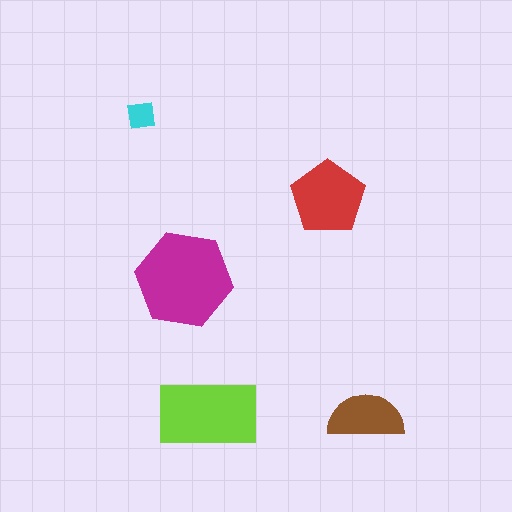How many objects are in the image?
There are 5 objects in the image.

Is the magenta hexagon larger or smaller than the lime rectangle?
Larger.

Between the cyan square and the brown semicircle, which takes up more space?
The brown semicircle.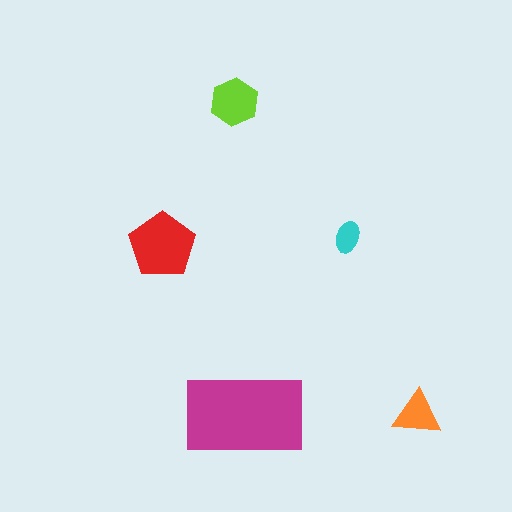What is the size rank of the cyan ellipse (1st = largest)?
5th.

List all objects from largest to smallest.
The magenta rectangle, the red pentagon, the lime hexagon, the orange triangle, the cyan ellipse.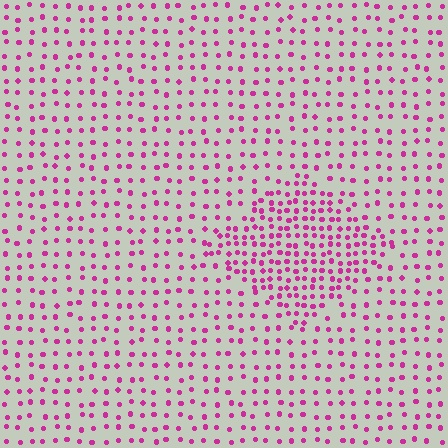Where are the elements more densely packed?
The elements are more densely packed inside the diamond boundary.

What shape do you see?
I see a diamond.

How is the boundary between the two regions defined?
The boundary is defined by a change in element density (approximately 2.1x ratio). All elements are the same color, size, and shape.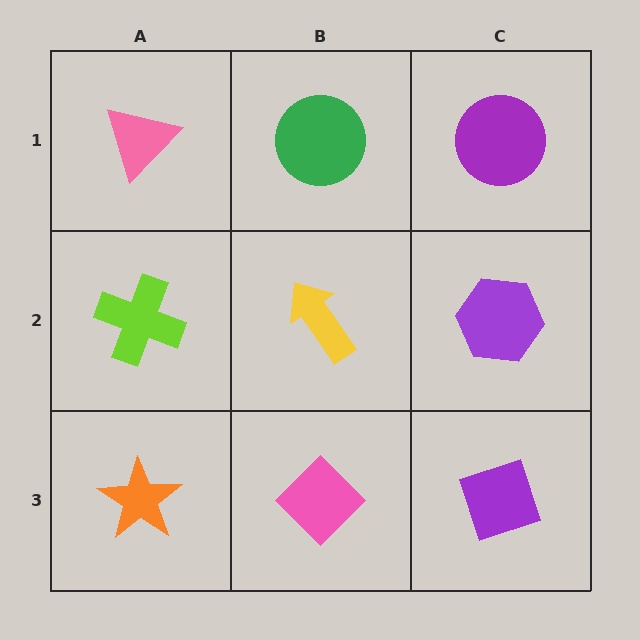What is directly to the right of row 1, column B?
A purple circle.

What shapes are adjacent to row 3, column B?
A yellow arrow (row 2, column B), an orange star (row 3, column A), a purple diamond (row 3, column C).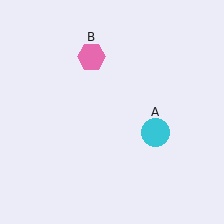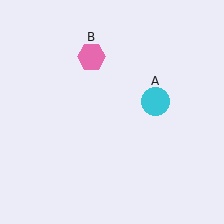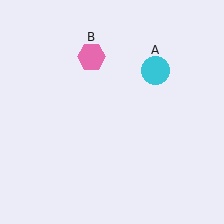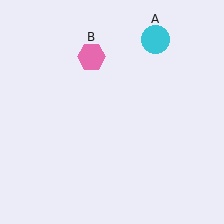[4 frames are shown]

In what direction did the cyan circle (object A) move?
The cyan circle (object A) moved up.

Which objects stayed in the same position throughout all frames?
Pink hexagon (object B) remained stationary.